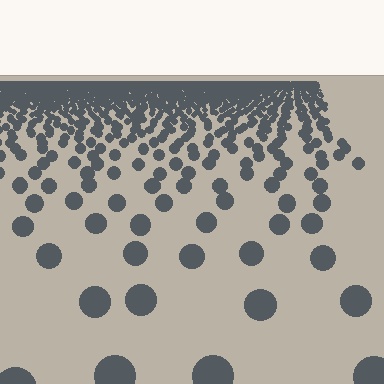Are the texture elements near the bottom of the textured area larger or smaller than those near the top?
Larger. Near the bottom, elements are closer to the viewer and appear at a bigger on-screen size.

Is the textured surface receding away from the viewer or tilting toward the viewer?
The surface is receding away from the viewer. Texture elements get smaller and denser toward the top.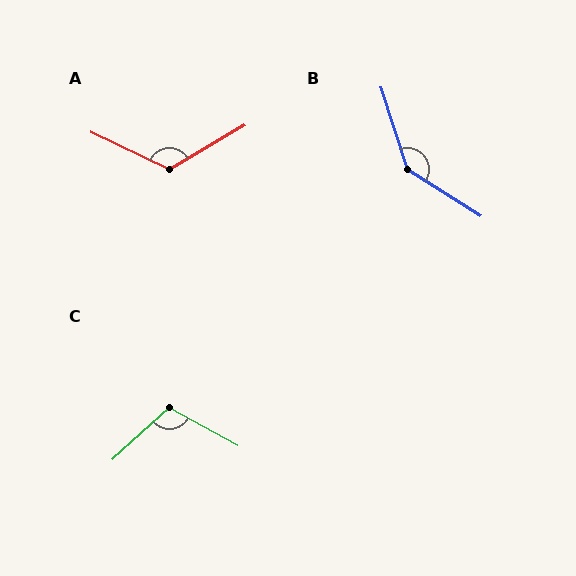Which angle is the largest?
B, at approximately 140 degrees.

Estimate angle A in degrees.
Approximately 124 degrees.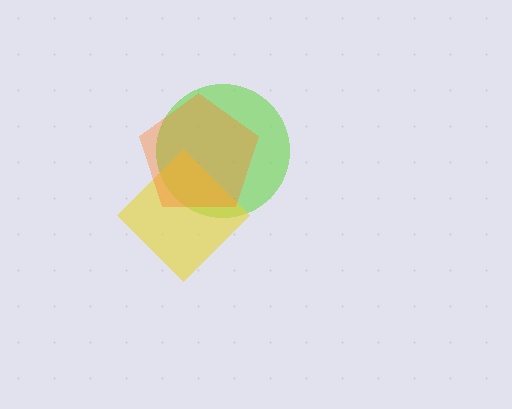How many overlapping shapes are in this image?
There are 3 overlapping shapes in the image.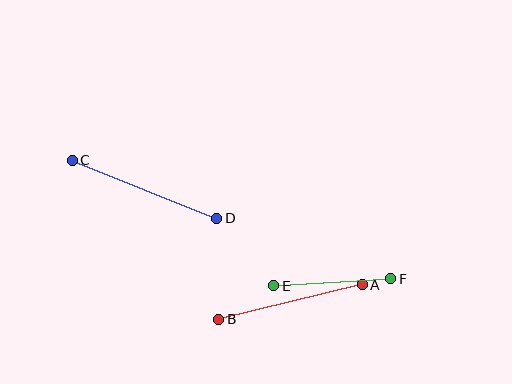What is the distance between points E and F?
The distance is approximately 117 pixels.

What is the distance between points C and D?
The distance is approximately 156 pixels.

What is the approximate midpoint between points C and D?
The midpoint is at approximately (145, 189) pixels.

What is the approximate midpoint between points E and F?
The midpoint is at approximately (332, 282) pixels.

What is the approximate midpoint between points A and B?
The midpoint is at approximately (291, 302) pixels.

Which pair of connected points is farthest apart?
Points C and D are farthest apart.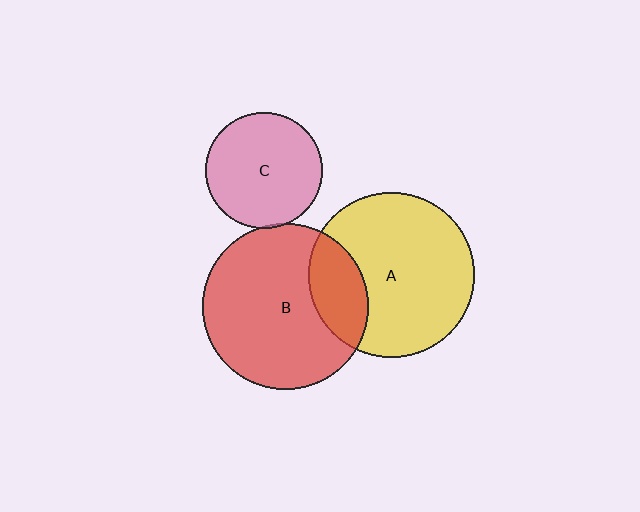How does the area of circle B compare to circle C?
Approximately 2.0 times.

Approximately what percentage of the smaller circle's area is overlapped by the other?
Approximately 5%.